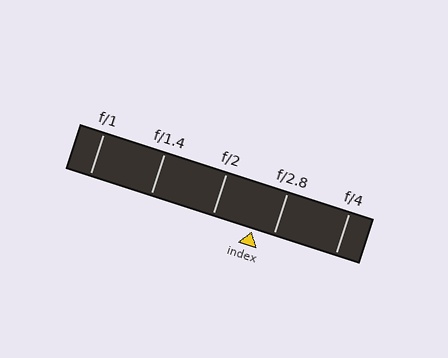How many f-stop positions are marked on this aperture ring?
There are 5 f-stop positions marked.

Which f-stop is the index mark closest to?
The index mark is closest to f/2.8.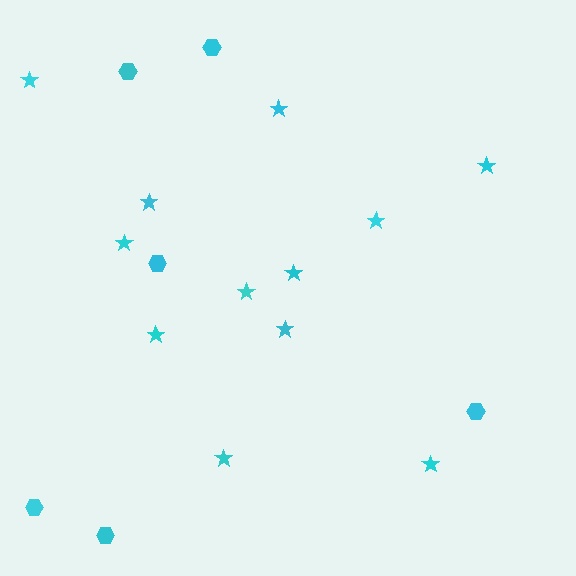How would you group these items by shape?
There are 2 groups: one group of hexagons (6) and one group of stars (12).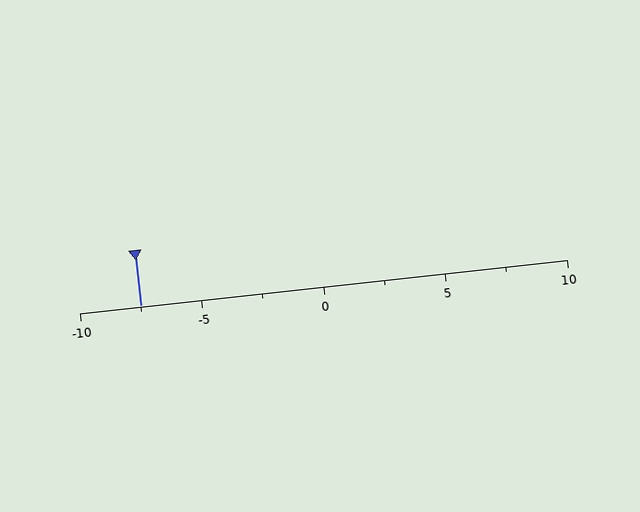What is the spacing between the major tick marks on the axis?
The major ticks are spaced 5 apart.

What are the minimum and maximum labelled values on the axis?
The axis runs from -10 to 10.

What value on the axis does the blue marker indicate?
The marker indicates approximately -7.5.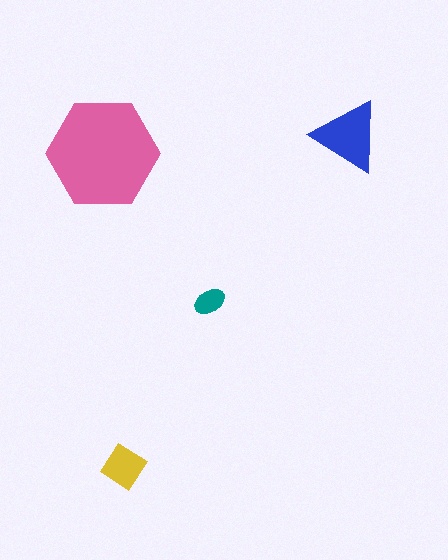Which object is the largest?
The pink hexagon.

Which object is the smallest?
The teal ellipse.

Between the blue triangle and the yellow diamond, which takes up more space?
The blue triangle.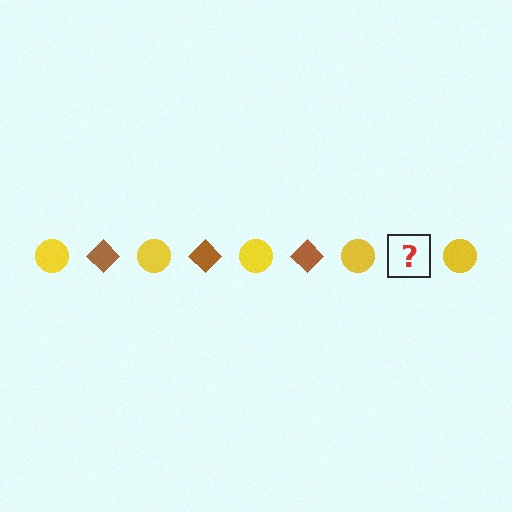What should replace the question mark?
The question mark should be replaced with a brown diamond.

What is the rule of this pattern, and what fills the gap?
The rule is that the pattern alternates between yellow circle and brown diamond. The gap should be filled with a brown diamond.